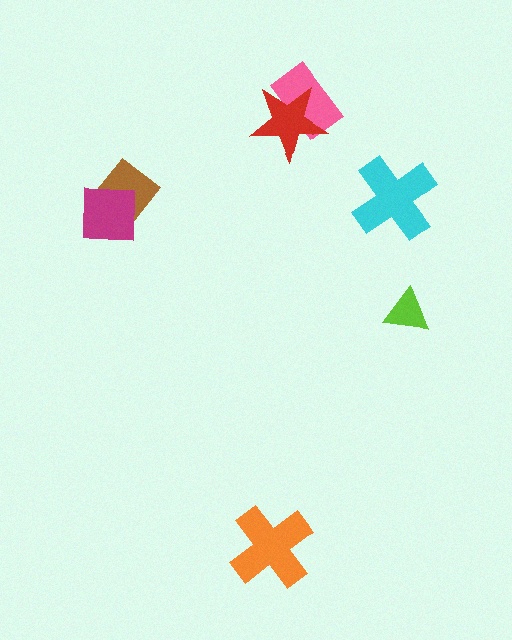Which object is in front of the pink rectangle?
The red star is in front of the pink rectangle.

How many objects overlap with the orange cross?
0 objects overlap with the orange cross.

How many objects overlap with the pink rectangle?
1 object overlaps with the pink rectangle.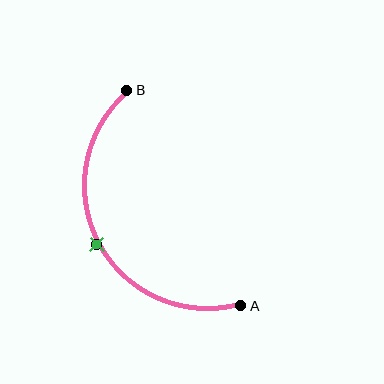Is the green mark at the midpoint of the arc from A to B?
Yes. The green mark lies on the arc at equal arc-length from both A and B — it is the arc midpoint.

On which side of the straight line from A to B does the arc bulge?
The arc bulges to the left of the straight line connecting A and B.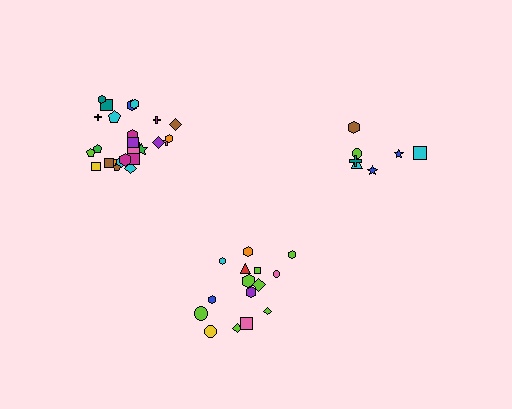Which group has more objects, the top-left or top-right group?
The top-left group.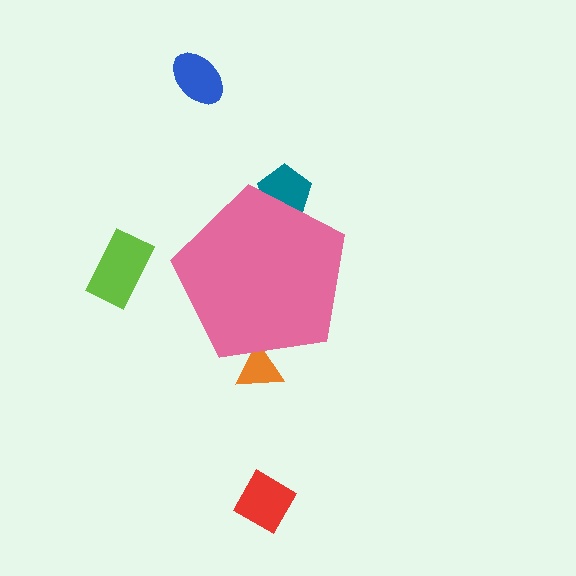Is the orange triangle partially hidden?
Yes, the orange triangle is partially hidden behind the pink pentagon.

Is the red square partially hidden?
No, the red square is fully visible.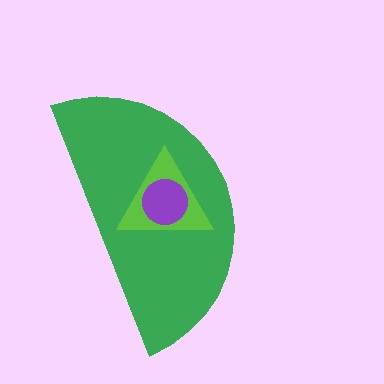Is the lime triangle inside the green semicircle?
Yes.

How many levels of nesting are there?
3.